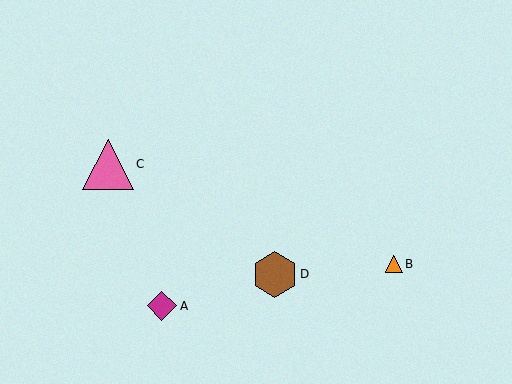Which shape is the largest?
The pink triangle (labeled C) is the largest.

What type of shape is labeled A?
Shape A is a magenta diamond.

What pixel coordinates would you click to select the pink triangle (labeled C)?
Click at (108, 164) to select the pink triangle C.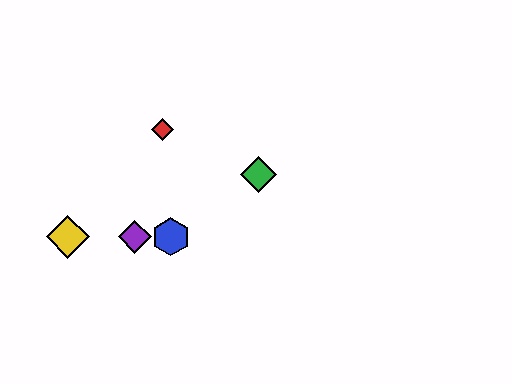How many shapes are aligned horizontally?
3 shapes (the blue hexagon, the yellow diamond, the purple diamond) are aligned horizontally.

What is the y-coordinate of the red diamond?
The red diamond is at y≈129.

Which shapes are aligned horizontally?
The blue hexagon, the yellow diamond, the purple diamond are aligned horizontally.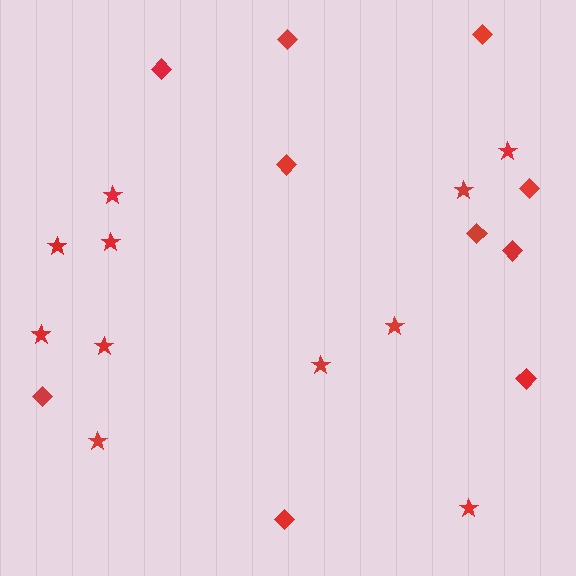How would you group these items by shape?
There are 2 groups: one group of stars (11) and one group of diamonds (10).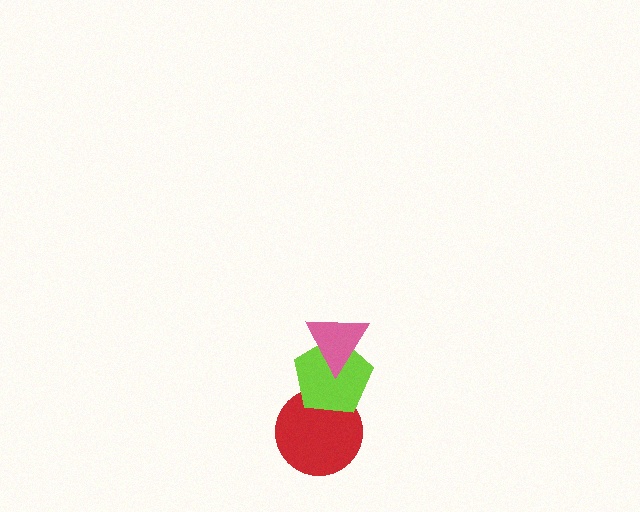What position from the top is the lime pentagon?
The lime pentagon is 2nd from the top.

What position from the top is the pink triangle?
The pink triangle is 1st from the top.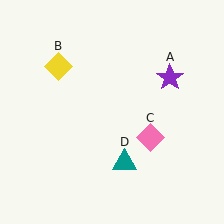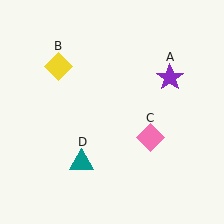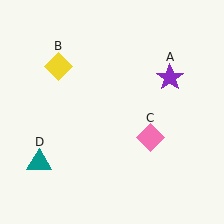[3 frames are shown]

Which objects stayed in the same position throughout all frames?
Purple star (object A) and yellow diamond (object B) and pink diamond (object C) remained stationary.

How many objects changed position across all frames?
1 object changed position: teal triangle (object D).